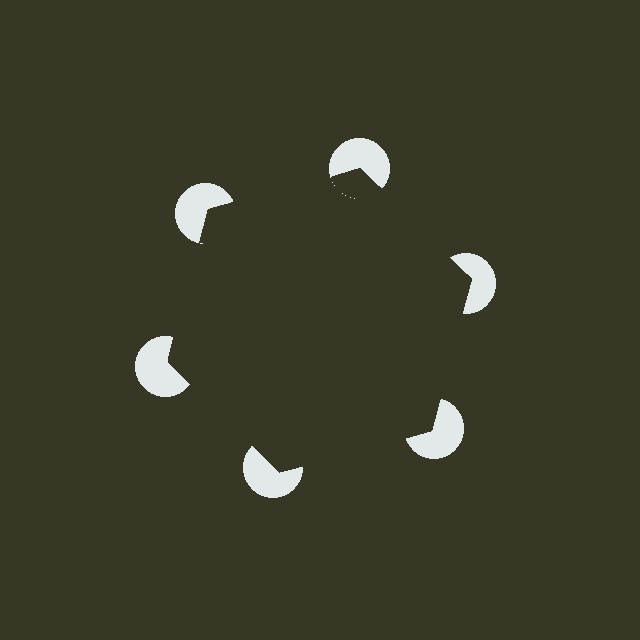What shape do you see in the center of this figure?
An illusory hexagon — its edges are inferred from the aligned wedge cuts in the pac-man discs, not physically drawn.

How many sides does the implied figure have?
6 sides.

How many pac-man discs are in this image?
There are 6 — one at each vertex of the illusory hexagon.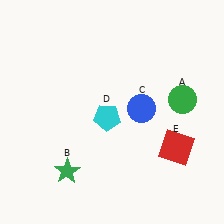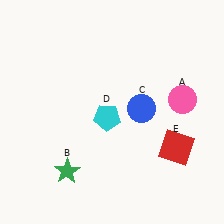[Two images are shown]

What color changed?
The circle (A) changed from green in Image 1 to pink in Image 2.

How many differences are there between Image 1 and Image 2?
There is 1 difference between the two images.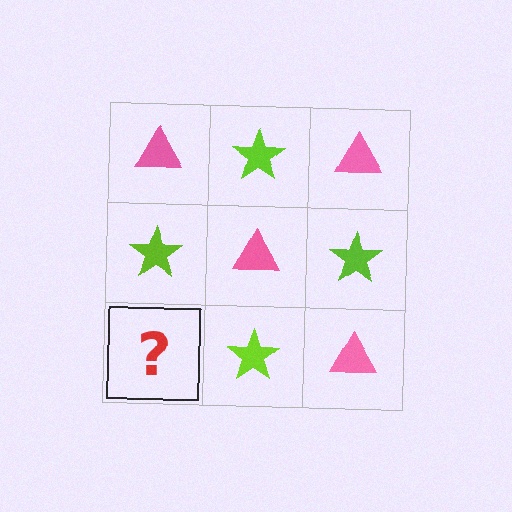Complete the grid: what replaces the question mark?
The question mark should be replaced with a pink triangle.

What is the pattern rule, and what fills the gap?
The rule is that it alternates pink triangle and lime star in a checkerboard pattern. The gap should be filled with a pink triangle.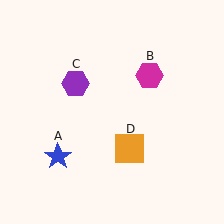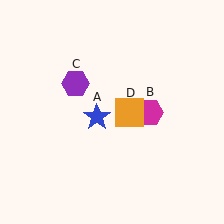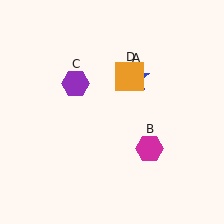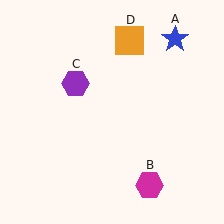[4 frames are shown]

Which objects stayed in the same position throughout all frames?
Purple hexagon (object C) remained stationary.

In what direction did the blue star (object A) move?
The blue star (object A) moved up and to the right.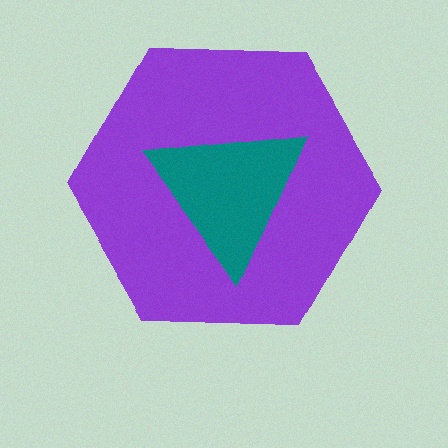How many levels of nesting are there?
2.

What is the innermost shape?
The teal triangle.